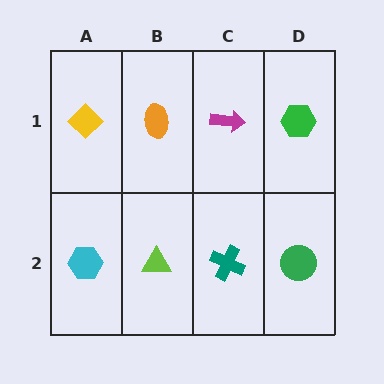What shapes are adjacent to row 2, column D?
A green hexagon (row 1, column D), a teal cross (row 2, column C).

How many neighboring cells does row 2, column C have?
3.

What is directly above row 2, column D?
A green hexagon.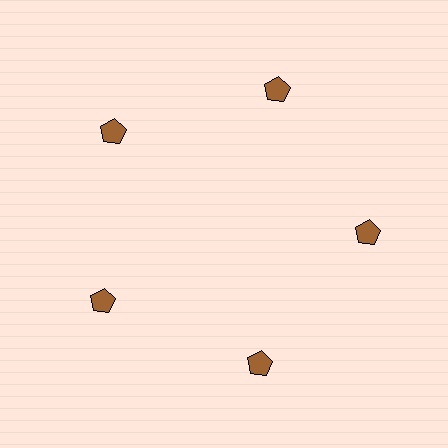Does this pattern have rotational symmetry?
Yes, this pattern has 5-fold rotational symmetry. It looks the same after rotating 72 degrees around the center.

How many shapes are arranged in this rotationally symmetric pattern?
There are 5 shapes, arranged in 5 groups of 1.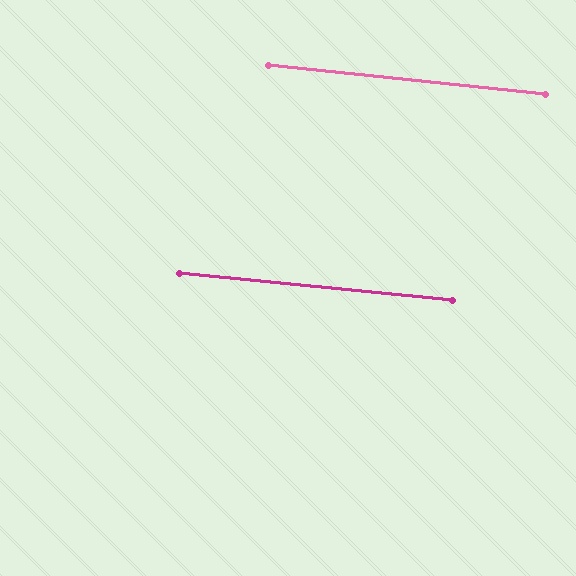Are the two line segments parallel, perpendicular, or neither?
Parallel — their directions differ by only 0.1°.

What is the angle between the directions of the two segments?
Approximately 0 degrees.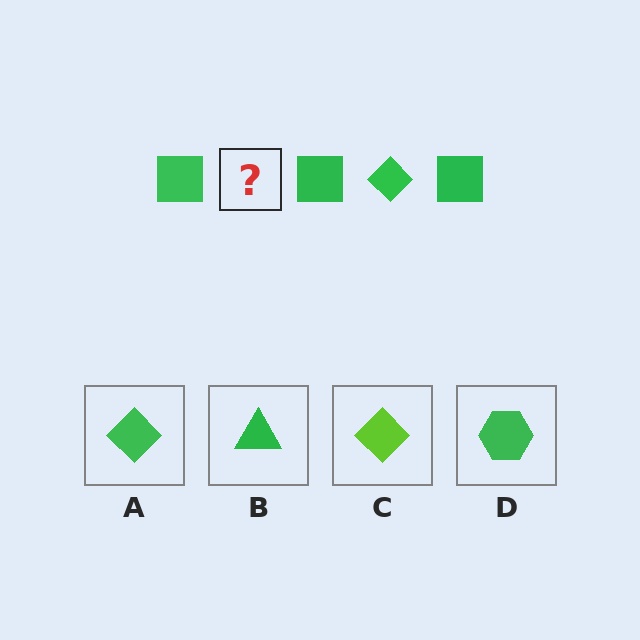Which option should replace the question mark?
Option A.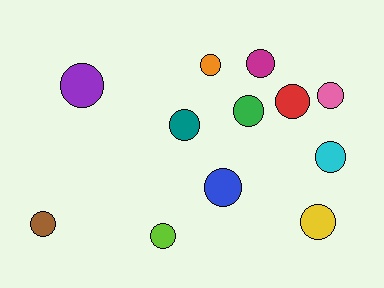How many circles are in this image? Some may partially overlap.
There are 12 circles.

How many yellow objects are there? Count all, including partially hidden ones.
There is 1 yellow object.